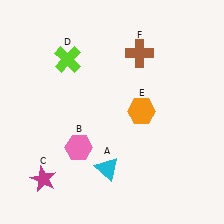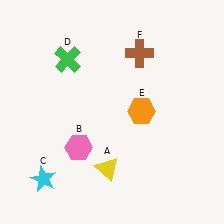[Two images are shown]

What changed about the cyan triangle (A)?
In Image 1, A is cyan. In Image 2, it changed to yellow.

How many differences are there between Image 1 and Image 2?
There are 3 differences between the two images.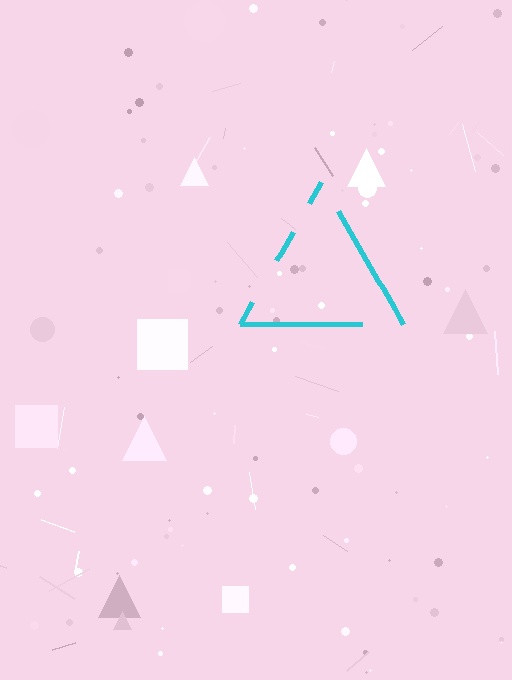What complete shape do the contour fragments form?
The contour fragments form a triangle.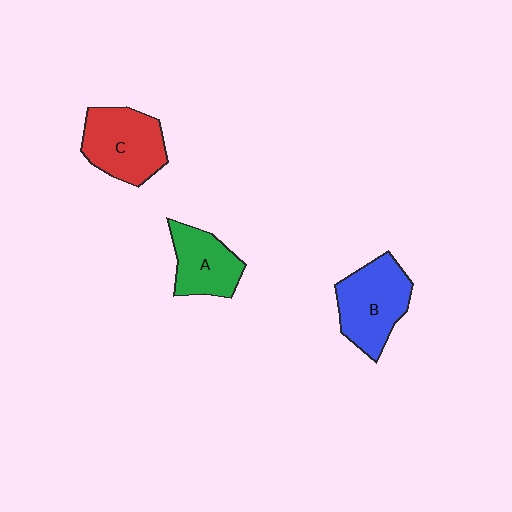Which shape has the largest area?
Shape B (blue).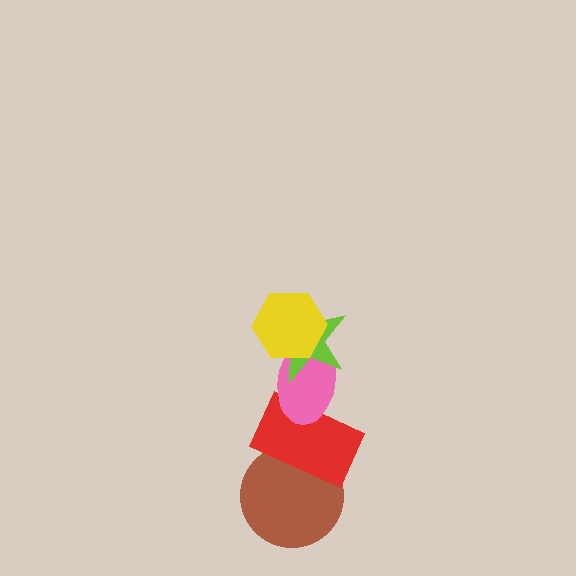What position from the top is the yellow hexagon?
The yellow hexagon is 1st from the top.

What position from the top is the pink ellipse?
The pink ellipse is 3rd from the top.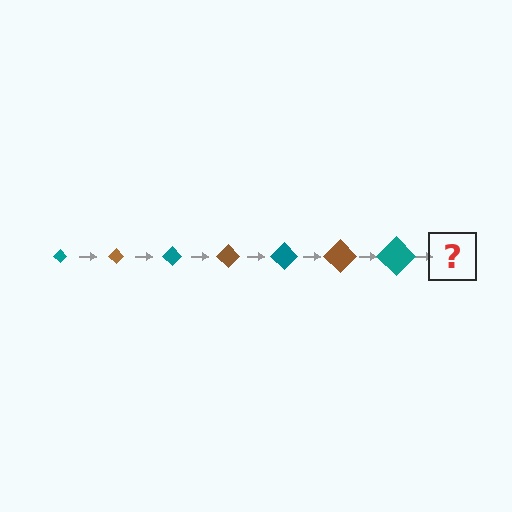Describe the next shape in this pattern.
It should be a brown diamond, larger than the previous one.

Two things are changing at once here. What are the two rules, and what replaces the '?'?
The two rules are that the diamond grows larger each step and the color cycles through teal and brown. The '?' should be a brown diamond, larger than the previous one.